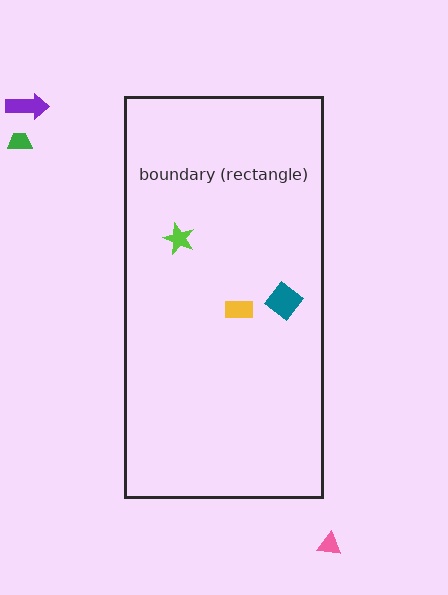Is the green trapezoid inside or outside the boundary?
Outside.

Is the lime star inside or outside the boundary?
Inside.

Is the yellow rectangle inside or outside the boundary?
Inside.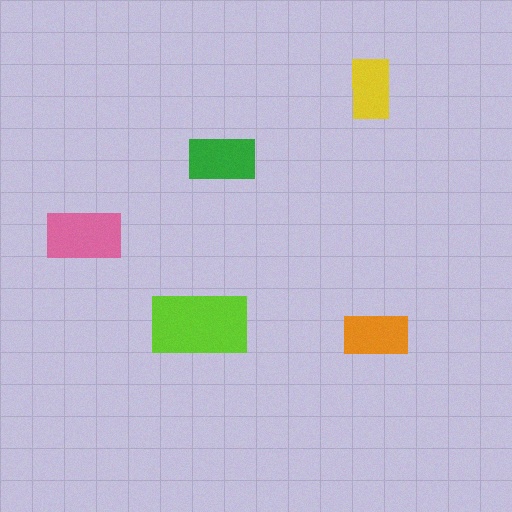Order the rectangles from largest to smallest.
the lime one, the pink one, the green one, the orange one, the yellow one.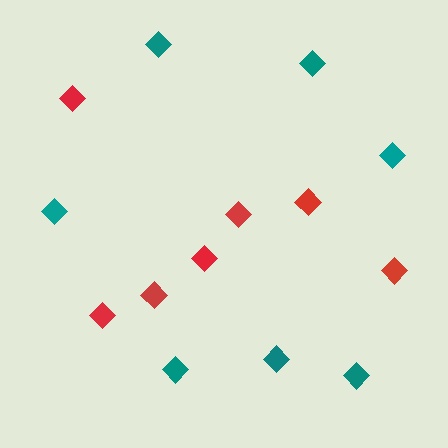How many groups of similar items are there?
There are 2 groups: one group of teal diamonds (7) and one group of red diamonds (7).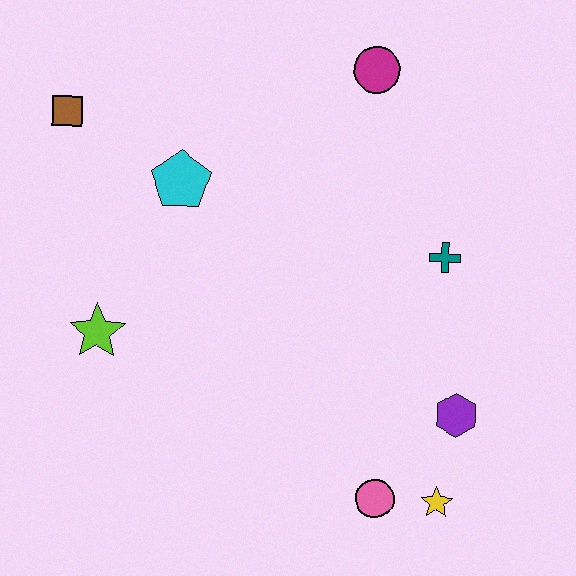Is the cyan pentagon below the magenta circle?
Yes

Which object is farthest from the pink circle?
The brown square is farthest from the pink circle.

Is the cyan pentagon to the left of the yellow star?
Yes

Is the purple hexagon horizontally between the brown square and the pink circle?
No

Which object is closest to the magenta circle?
The teal cross is closest to the magenta circle.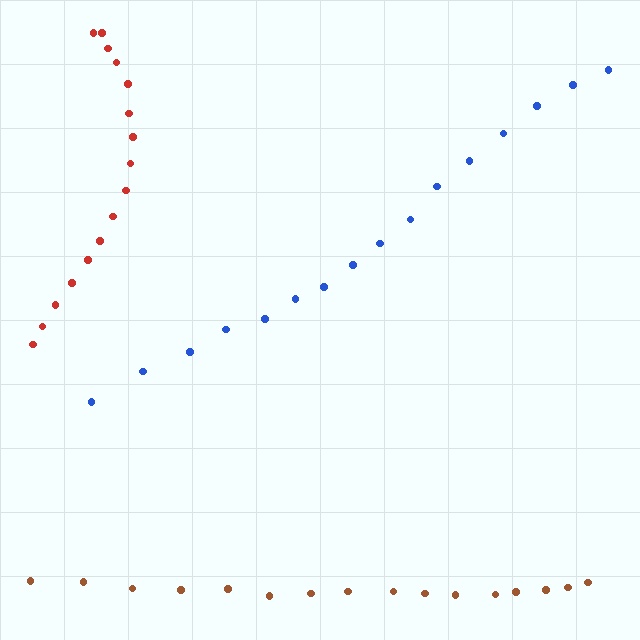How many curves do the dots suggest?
There are 3 distinct paths.